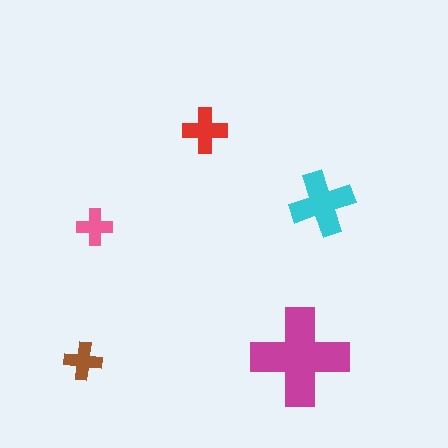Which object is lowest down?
The brown cross is bottommost.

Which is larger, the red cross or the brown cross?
The red one.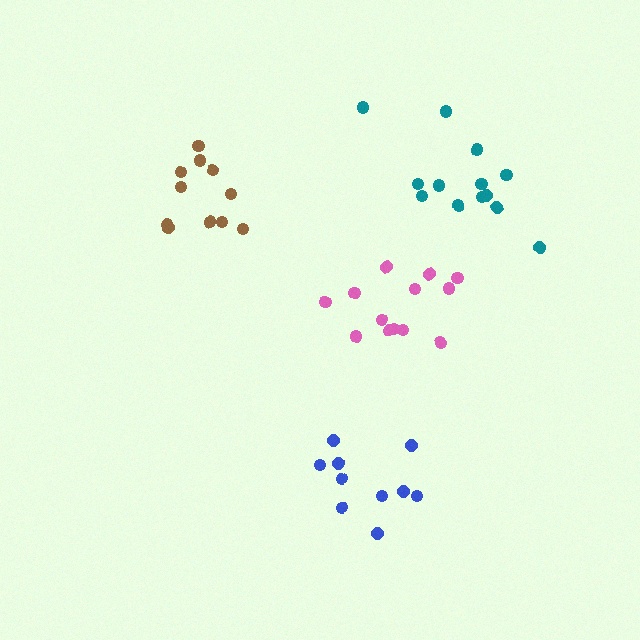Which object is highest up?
The teal cluster is topmost.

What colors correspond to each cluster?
The clusters are colored: teal, blue, pink, brown.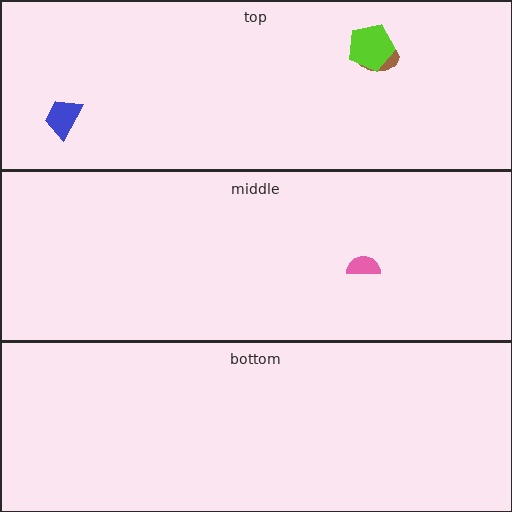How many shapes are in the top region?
3.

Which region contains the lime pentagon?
The top region.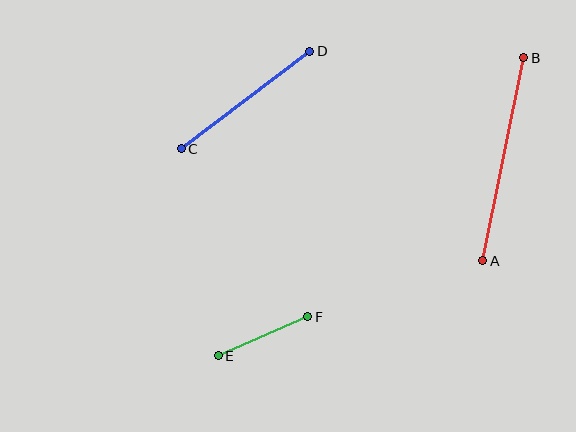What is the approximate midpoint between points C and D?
The midpoint is at approximately (246, 100) pixels.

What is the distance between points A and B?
The distance is approximately 207 pixels.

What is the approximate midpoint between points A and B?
The midpoint is at approximately (503, 159) pixels.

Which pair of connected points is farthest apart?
Points A and B are farthest apart.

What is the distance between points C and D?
The distance is approximately 161 pixels.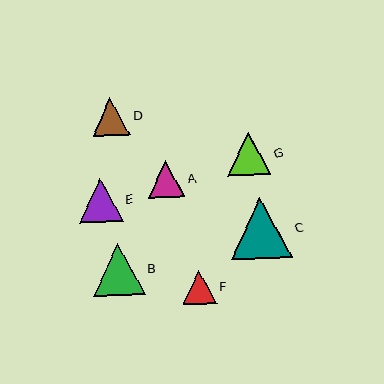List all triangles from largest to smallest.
From largest to smallest: C, B, E, G, D, A, F.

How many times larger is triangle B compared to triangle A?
Triangle B is approximately 1.4 times the size of triangle A.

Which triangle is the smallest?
Triangle F is the smallest with a size of approximately 34 pixels.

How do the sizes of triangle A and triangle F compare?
Triangle A and triangle F are approximately the same size.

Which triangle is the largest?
Triangle C is the largest with a size of approximately 62 pixels.